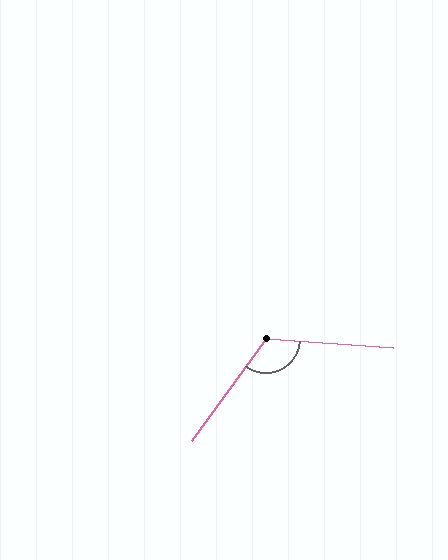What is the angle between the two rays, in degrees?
Approximately 122 degrees.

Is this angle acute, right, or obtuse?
It is obtuse.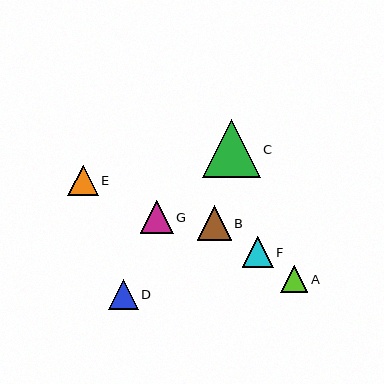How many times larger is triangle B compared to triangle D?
Triangle B is approximately 1.1 times the size of triangle D.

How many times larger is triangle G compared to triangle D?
Triangle G is approximately 1.1 times the size of triangle D.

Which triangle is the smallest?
Triangle A is the smallest with a size of approximately 27 pixels.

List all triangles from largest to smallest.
From largest to smallest: C, B, G, F, E, D, A.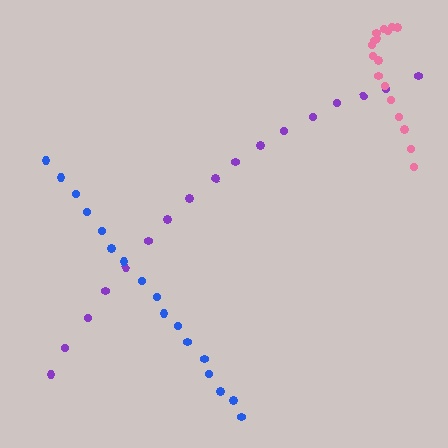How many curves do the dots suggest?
There are 3 distinct paths.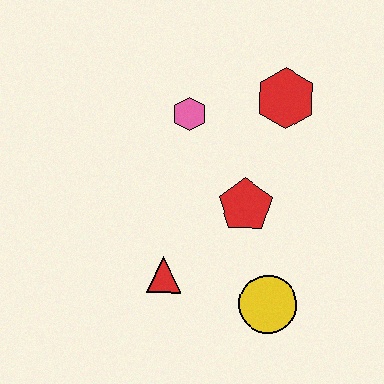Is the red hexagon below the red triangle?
No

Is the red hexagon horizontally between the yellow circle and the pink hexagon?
No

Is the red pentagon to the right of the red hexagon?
No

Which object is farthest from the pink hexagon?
The yellow circle is farthest from the pink hexagon.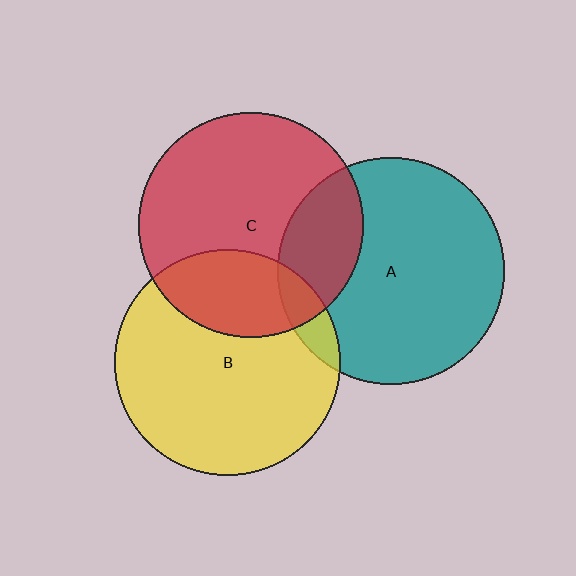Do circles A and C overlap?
Yes.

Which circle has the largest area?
Circle A (teal).